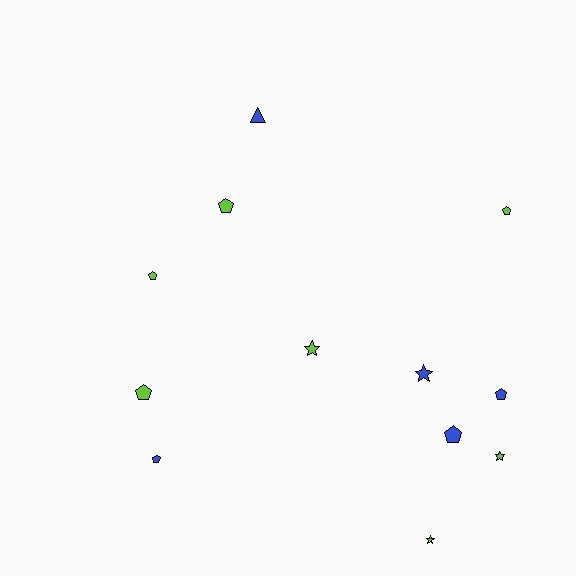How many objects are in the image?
There are 12 objects.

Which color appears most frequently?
Lime, with 7 objects.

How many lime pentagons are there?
There are 4 lime pentagons.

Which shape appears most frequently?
Pentagon, with 7 objects.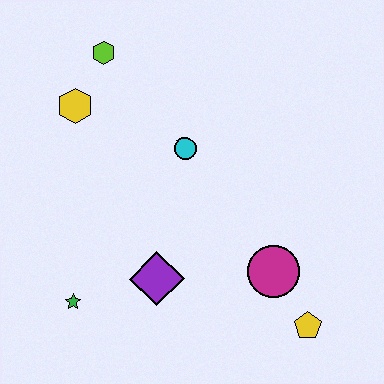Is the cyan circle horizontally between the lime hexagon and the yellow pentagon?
Yes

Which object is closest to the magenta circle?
The yellow pentagon is closest to the magenta circle.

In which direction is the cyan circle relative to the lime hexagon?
The cyan circle is below the lime hexagon.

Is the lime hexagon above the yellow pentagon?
Yes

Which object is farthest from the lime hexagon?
The yellow pentagon is farthest from the lime hexagon.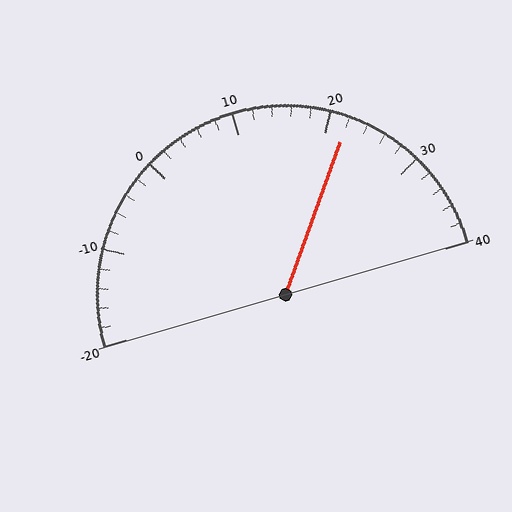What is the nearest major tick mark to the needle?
The nearest major tick mark is 20.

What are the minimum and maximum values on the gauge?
The gauge ranges from -20 to 40.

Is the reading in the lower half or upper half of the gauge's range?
The reading is in the upper half of the range (-20 to 40).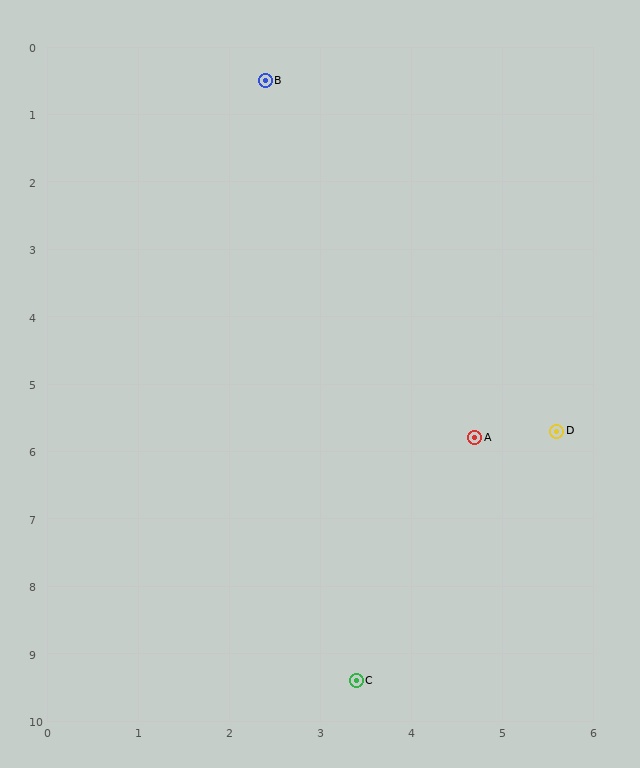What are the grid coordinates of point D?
Point D is at approximately (5.6, 5.7).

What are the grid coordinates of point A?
Point A is at approximately (4.7, 5.8).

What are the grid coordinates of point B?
Point B is at approximately (2.4, 0.5).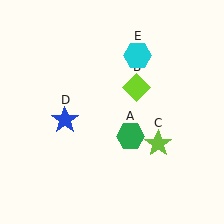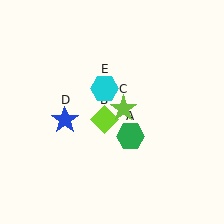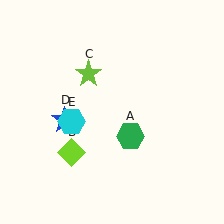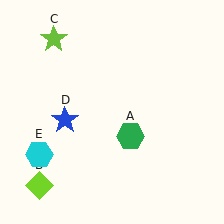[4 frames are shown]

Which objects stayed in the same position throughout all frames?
Green hexagon (object A) and blue star (object D) remained stationary.